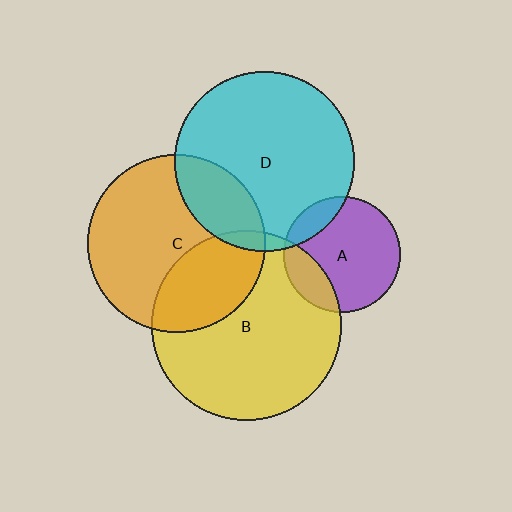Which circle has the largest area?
Circle B (yellow).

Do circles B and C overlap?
Yes.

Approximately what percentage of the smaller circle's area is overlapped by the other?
Approximately 30%.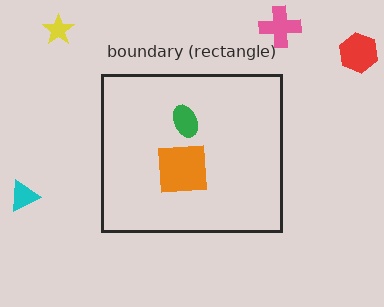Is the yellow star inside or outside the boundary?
Outside.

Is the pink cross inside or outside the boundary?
Outside.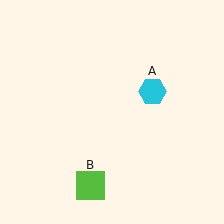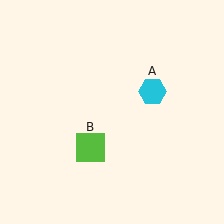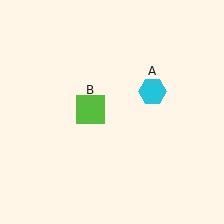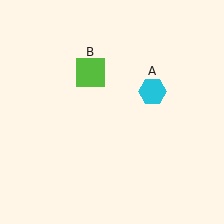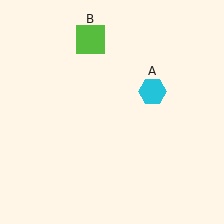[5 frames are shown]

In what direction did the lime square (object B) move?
The lime square (object B) moved up.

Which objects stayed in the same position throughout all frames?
Cyan hexagon (object A) remained stationary.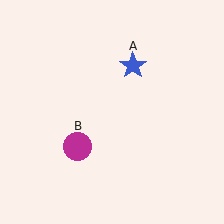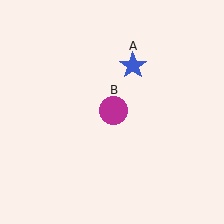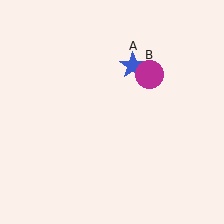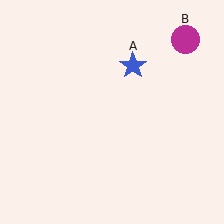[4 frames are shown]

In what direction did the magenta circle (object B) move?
The magenta circle (object B) moved up and to the right.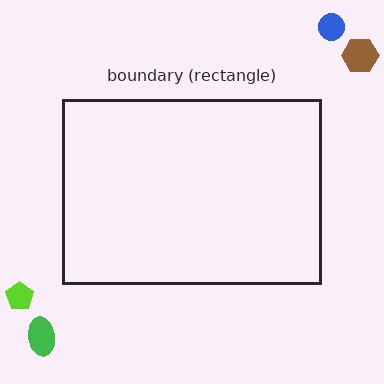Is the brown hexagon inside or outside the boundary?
Outside.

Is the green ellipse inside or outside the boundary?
Outside.